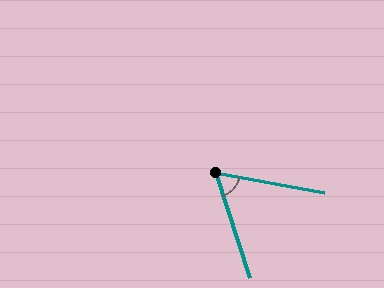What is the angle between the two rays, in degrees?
Approximately 62 degrees.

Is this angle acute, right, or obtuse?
It is acute.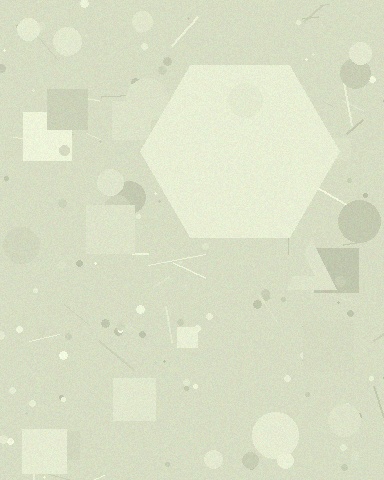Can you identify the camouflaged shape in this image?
The camouflaged shape is a hexagon.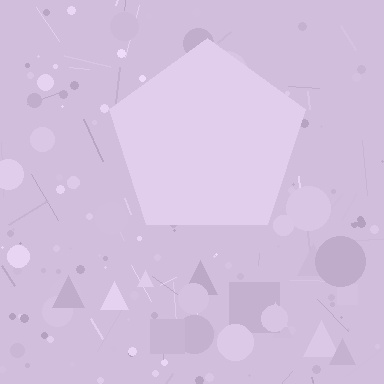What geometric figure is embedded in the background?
A pentagon is embedded in the background.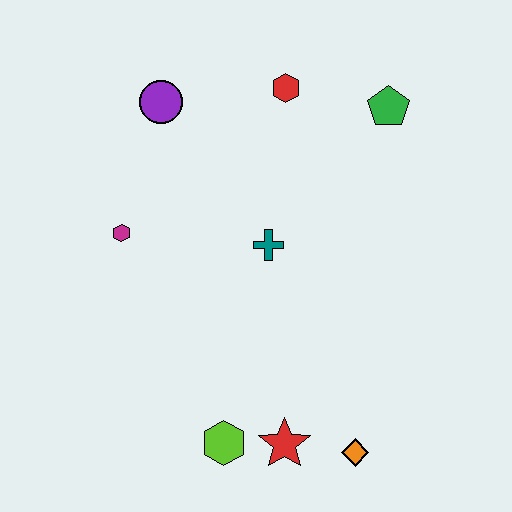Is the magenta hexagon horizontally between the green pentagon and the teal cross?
No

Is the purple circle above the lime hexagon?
Yes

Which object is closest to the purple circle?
The red hexagon is closest to the purple circle.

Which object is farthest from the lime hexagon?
The green pentagon is farthest from the lime hexagon.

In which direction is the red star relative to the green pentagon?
The red star is below the green pentagon.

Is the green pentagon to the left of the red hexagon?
No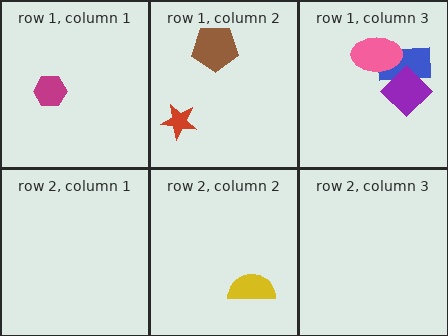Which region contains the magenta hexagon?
The row 1, column 1 region.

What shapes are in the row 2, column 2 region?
The yellow semicircle.